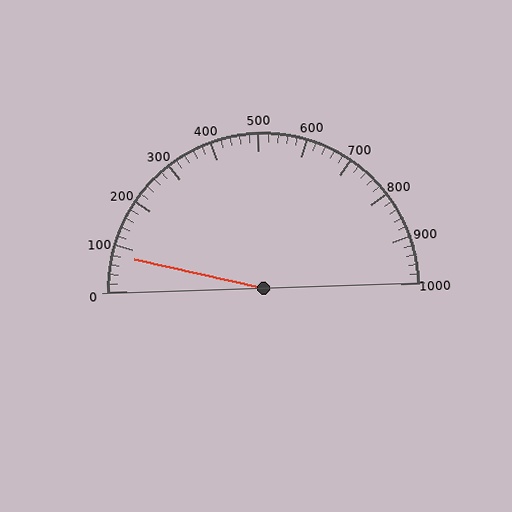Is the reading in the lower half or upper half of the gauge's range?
The reading is in the lower half of the range (0 to 1000).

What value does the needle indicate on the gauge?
The needle indicates approximately 80.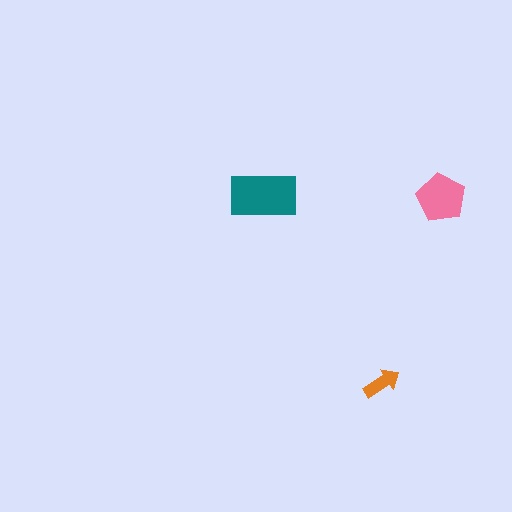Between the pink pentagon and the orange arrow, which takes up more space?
The pink pentagon.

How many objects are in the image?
There are 3 objects in the image.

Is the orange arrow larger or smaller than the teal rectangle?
Smaller.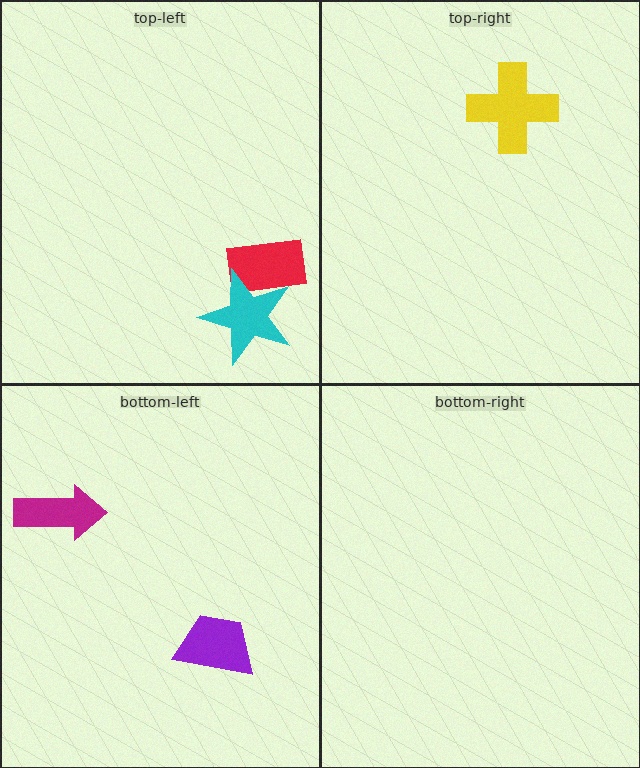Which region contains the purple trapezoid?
The bottom-left region.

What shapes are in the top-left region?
The red rectangle, the cyan star.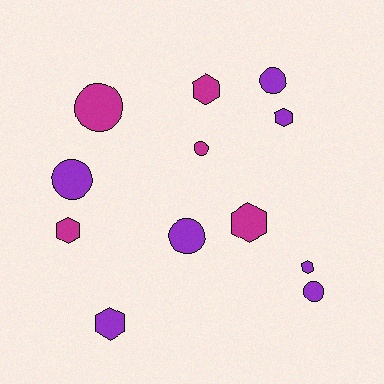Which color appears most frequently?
Purple, with 7 objects.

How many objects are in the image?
There are 12 objects.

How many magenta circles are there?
There are 2 magenta circles.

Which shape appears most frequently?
Hexagon, with 6 objects.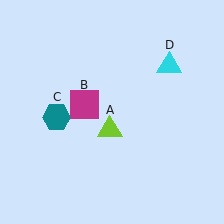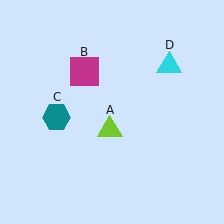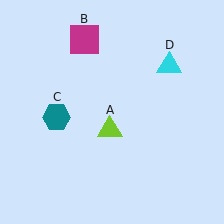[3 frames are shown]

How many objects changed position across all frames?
1 object changed position: magenta square (object B).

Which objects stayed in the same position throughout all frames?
Lime triangle (object A) and teal hexagon (object C) and cyan triangle (object D) remained stationary.